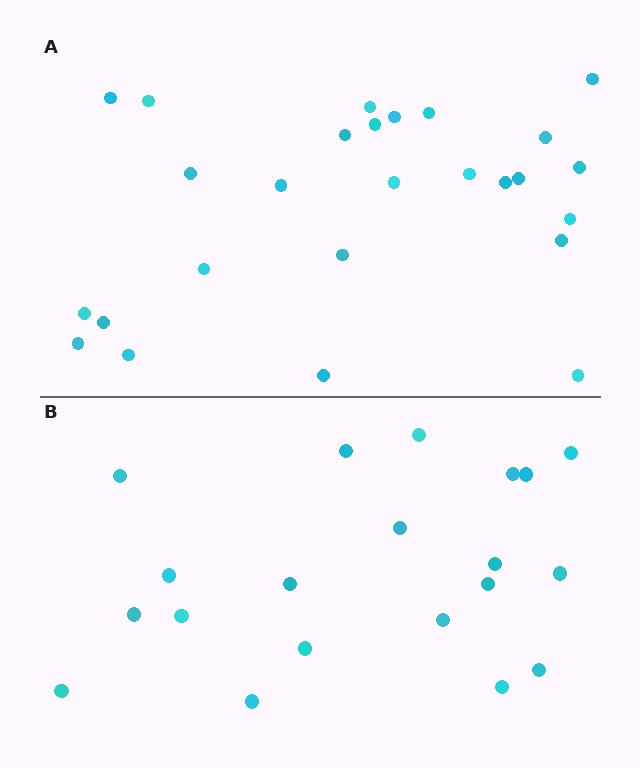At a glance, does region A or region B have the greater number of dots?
Region A (the top region) has more dots.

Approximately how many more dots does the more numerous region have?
Region A has about 6 more dots than region B.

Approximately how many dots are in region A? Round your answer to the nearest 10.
About 30 dots. (The exact count is 26, which rounds to 30.)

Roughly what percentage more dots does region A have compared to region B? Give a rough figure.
About 30% more.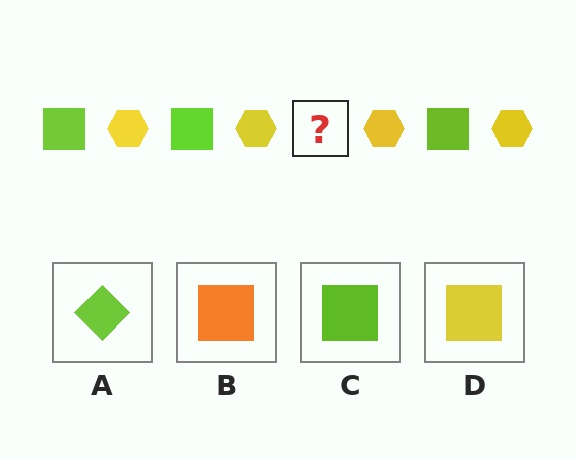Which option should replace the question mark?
Option C.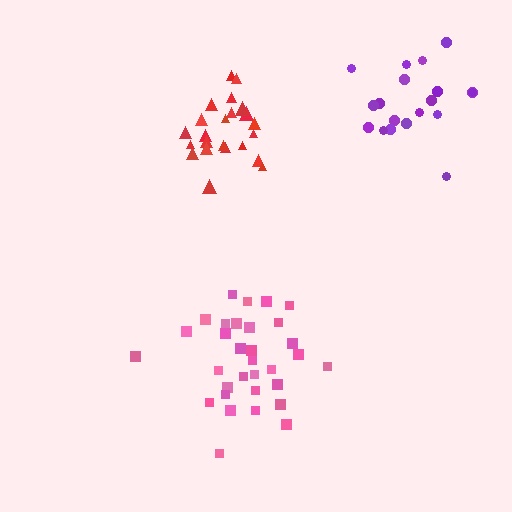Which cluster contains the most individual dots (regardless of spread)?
Pink (32).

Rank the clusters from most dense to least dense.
red, pink, purple.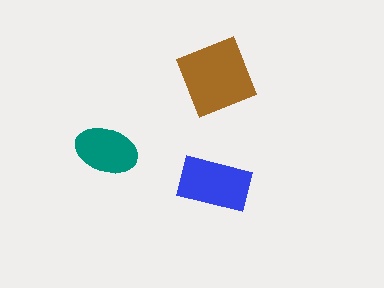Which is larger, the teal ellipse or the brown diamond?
The brown diamond.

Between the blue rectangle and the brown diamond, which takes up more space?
The brown diamond.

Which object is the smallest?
The teal ellipse.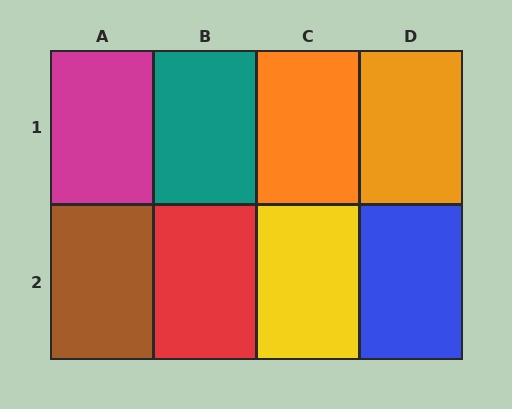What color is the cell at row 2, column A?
Brown.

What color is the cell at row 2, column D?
Blue.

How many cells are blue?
1 cell is blue.